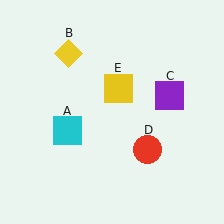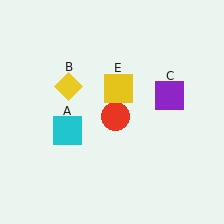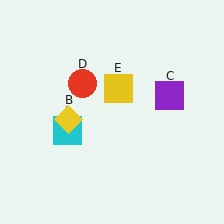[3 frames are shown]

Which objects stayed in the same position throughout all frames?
Cyan square (object A) and purple square (object C) and yellow square (object E) remained stationary.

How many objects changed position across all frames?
2 objects changed position: yellow diamond (object B), red circle (object D).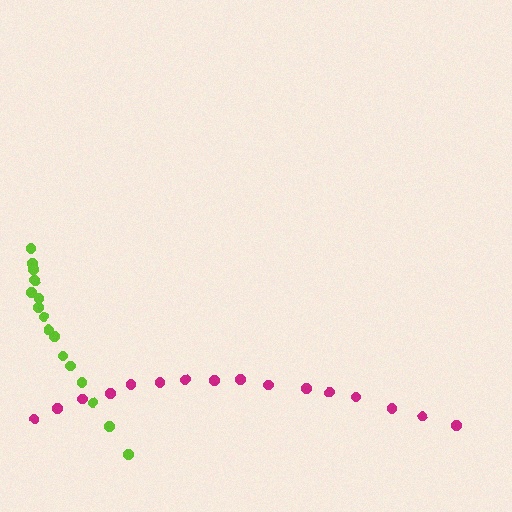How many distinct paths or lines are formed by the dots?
There are 2 distinct paths.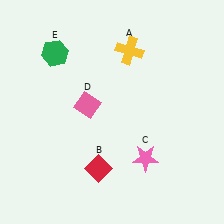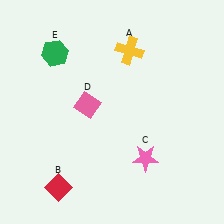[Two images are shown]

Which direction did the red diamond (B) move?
The red diamond (B) moved left.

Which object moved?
The red diamond (B) moved left.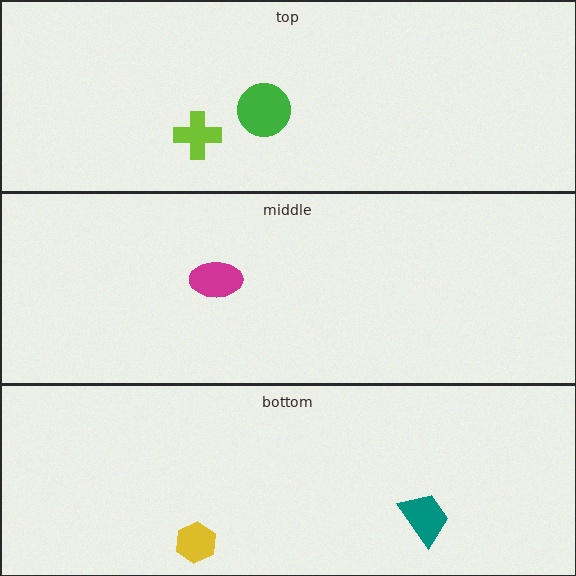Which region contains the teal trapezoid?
The bottom region.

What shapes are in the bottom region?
The yellow hexagon, the teal trapezoid.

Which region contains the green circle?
The top region.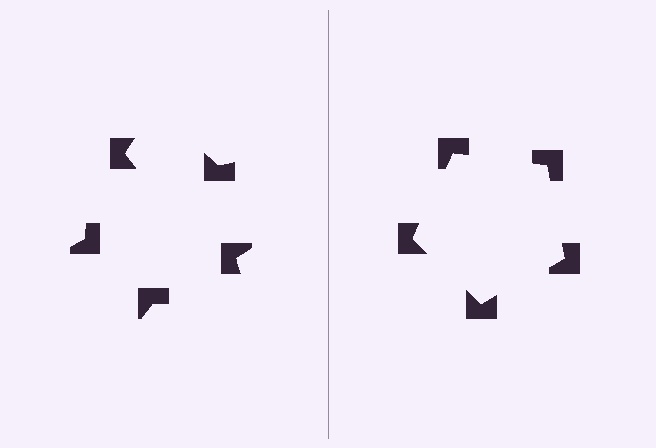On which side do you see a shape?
An illusory pentagon appears on the right side. On the left side the wedge cuts are rotated, so no coherent shape forms.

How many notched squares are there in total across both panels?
10 — 5 on each side.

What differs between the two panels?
The notched squares are positioned identically on both sides; only the wedge orientations differ. On the right they align to a pentagon; on the left they are misaligned.